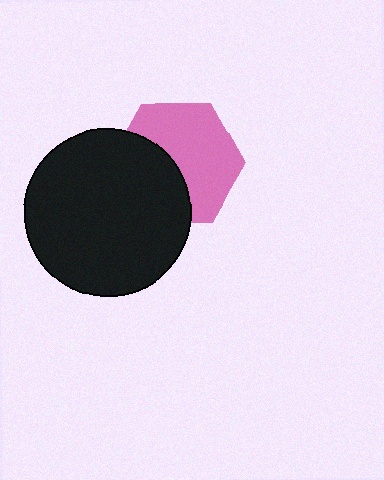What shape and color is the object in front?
The object in front is a black circle.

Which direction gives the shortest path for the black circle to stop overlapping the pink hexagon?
Moving toward the lower-left gives the shortest separation.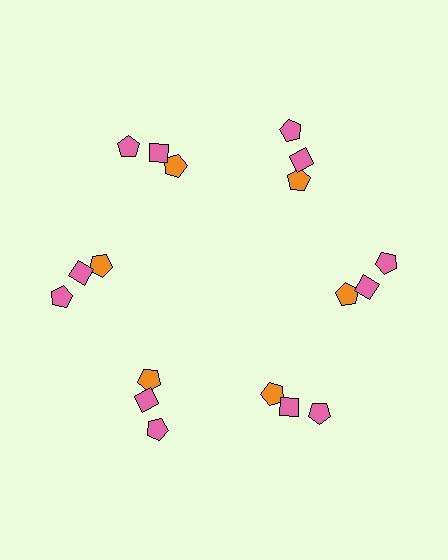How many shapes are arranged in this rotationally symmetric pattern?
There are 18 shapes, arranged in 6 groups of 3.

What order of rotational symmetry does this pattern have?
This pattern has 6-fold rotational symmetry.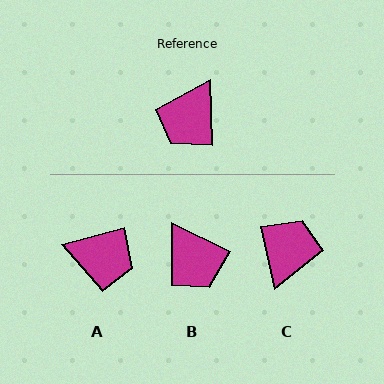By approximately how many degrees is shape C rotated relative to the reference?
Approximately 170 degrees clockwise.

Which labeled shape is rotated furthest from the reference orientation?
C, about 170 degrees away.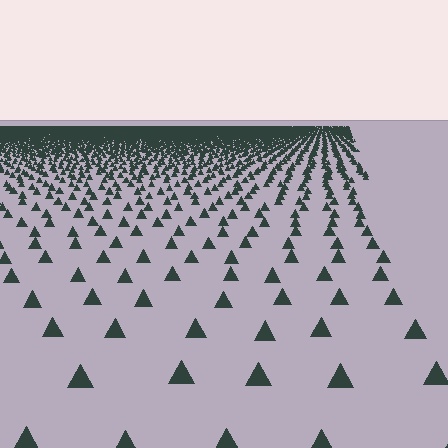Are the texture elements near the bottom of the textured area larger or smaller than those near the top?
Larger. Near the bottom, elements are closer to the viewer and appear at a bigger on-screen size.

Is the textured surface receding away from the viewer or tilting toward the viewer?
The surface is receding away from the viewer. Texture elements get smaller and denser toward the top.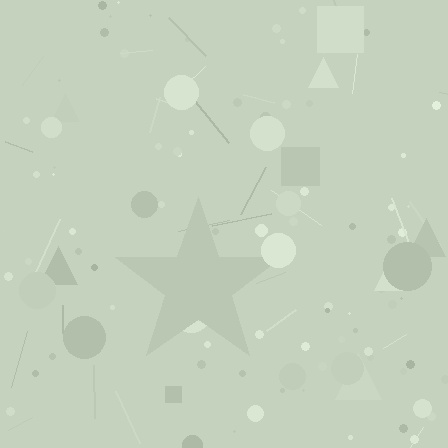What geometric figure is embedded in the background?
A star is embedded in the background.